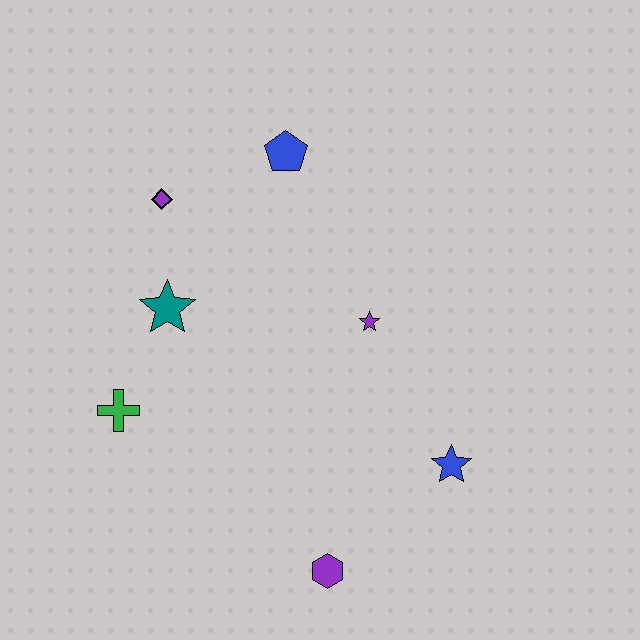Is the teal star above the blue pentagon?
No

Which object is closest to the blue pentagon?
The purple diamond is closest to the blue pentagon.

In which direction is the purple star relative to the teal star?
The purple star is to the right of the teal star.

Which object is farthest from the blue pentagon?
The purple hexagon is farthest from the blue pentagon.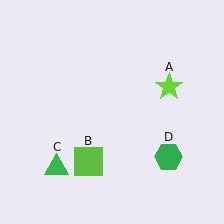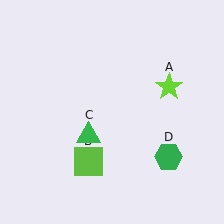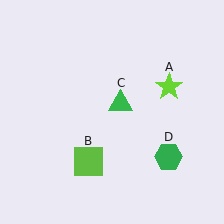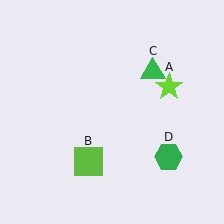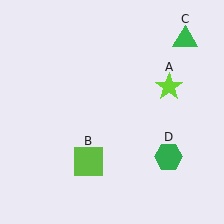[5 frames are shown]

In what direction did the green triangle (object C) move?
The green triangle (object C) moved up and to the right.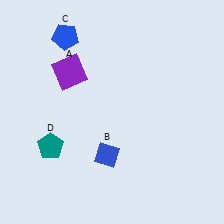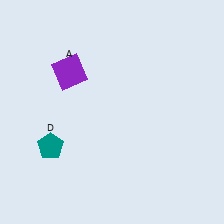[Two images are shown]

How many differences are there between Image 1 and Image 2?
There are 2 differences between the two images.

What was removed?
The blue diamond (B), the blue pentagon (C) were removed in Image 2.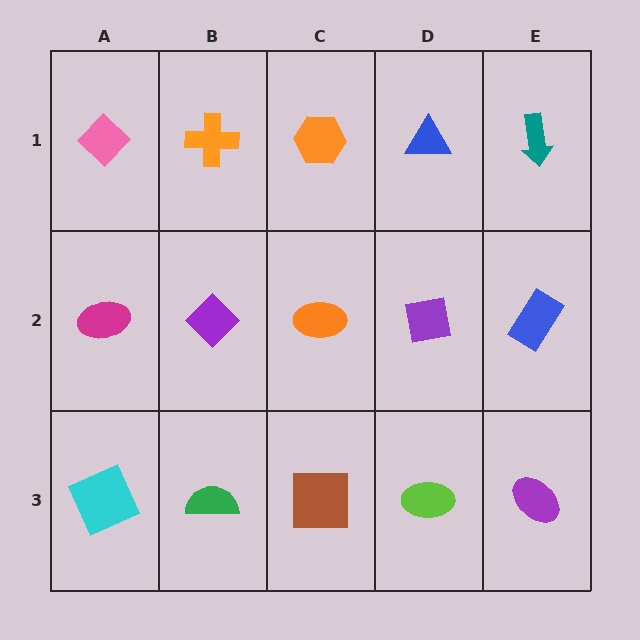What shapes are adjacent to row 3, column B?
A purple diamond (row 2, column B), a cyan square (row 3, column A), a brown square (row 3, column C).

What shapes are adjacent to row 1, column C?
An orange ellipse (row 2, column C), an orange cross (row 1, column B), a blue triangle (row 1, column D).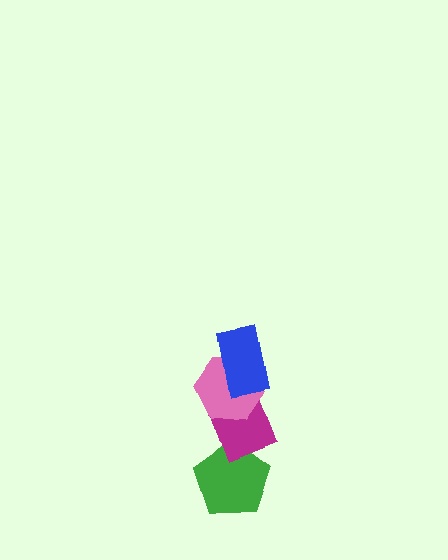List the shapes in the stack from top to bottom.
From top to bottom: the blue rectangle, the pink hexagon, the magenta diamond, the green pentagon.